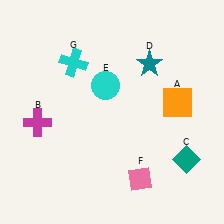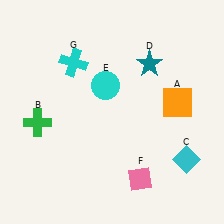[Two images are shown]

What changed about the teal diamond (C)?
In Image 1, C is teal. In Image 2, it changed to cyan.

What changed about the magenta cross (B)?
In Image 1, B is magenta. In Image 2, it changed to green.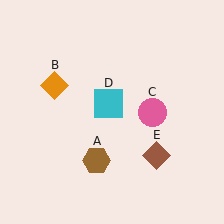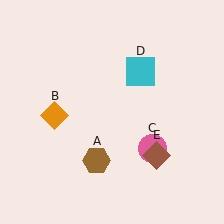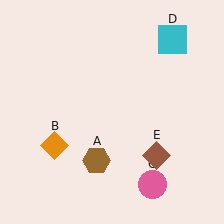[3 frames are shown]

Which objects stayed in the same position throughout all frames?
Brown hexagon (object A) and brown diamond (object E) remained stationary.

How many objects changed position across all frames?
3 objects changed position: orange diamond (object B), pink circle (object C), cyan square (object D).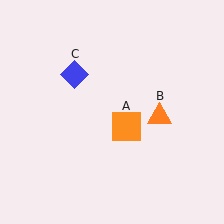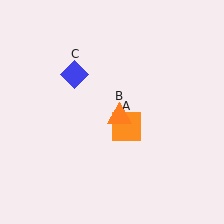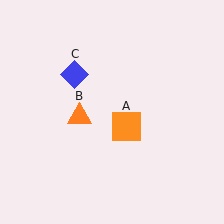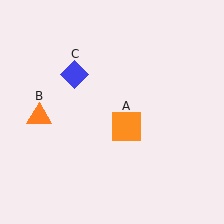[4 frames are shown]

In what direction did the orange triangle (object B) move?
The orange triangle (object B) moved left.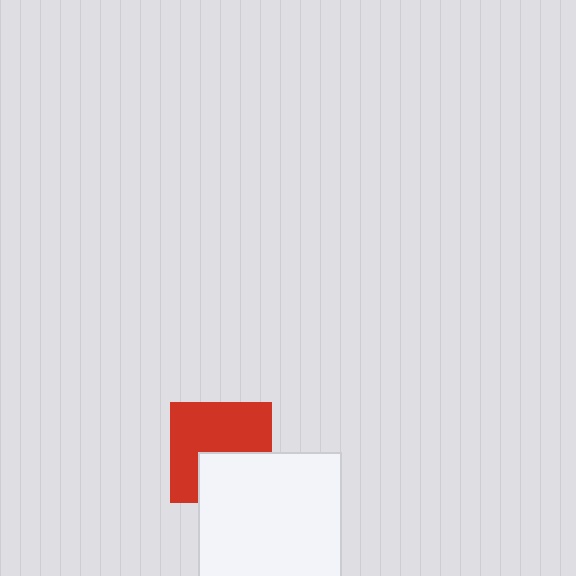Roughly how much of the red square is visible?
About half of it is visible (roughly 63%).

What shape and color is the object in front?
The object in front is a white square.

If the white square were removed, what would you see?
You would see the complete red square.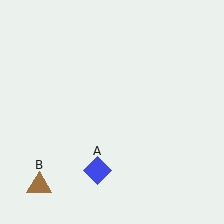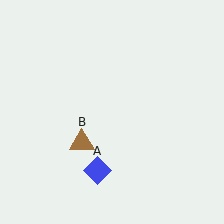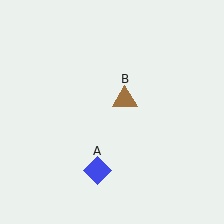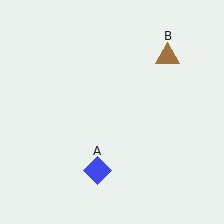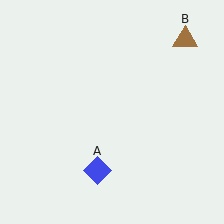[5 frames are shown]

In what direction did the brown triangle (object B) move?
The brown triangle (object B) moved up and to the right.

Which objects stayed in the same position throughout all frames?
Blue diamond (object A) remained stationary.